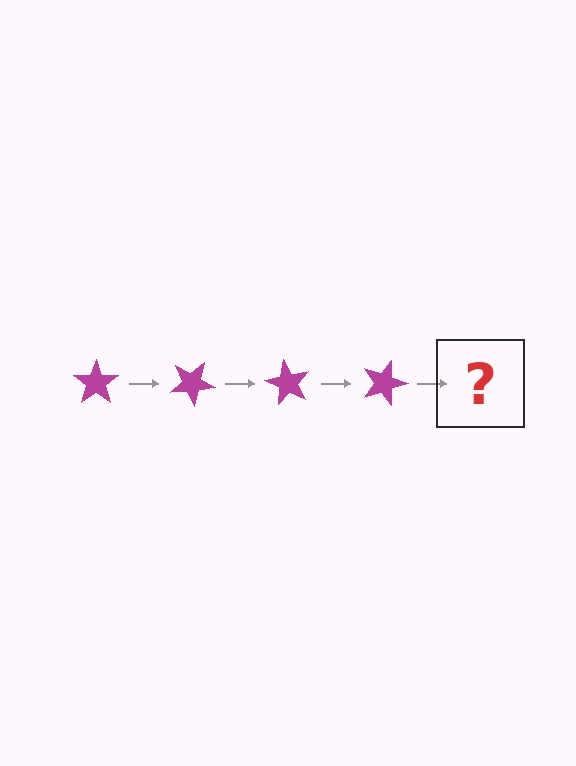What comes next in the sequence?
The next element should be a magenta star rotated 120 degrees.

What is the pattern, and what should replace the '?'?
The pattern is that the star rotates 30 degrees each step. The '?' should be a magenta star rotated 120 degrees.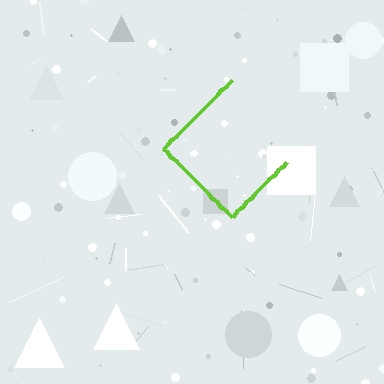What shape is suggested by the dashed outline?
The dashed outline suggests a diamond.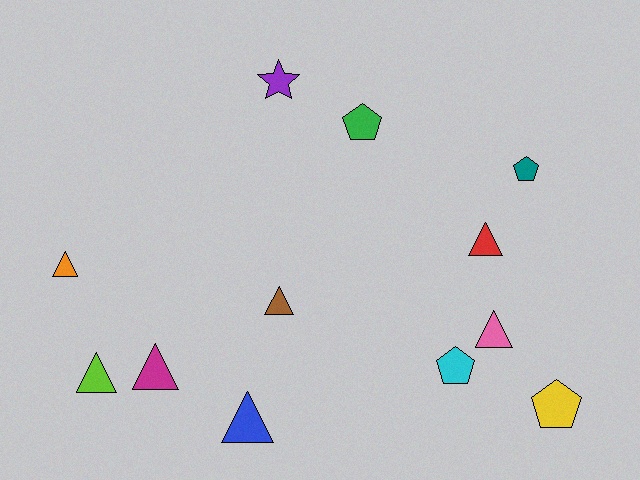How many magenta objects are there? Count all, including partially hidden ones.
There is 1 magenta object.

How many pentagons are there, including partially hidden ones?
There are 4 pentagons.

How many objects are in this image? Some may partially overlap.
There are 12 objects.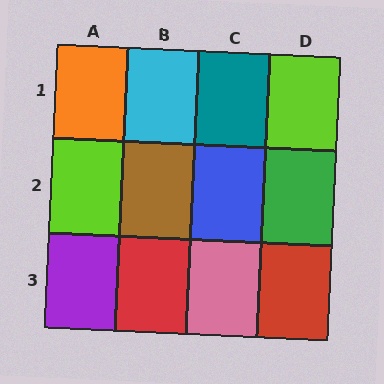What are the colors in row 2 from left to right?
Lime, brown, blue, green.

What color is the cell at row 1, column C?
Teal.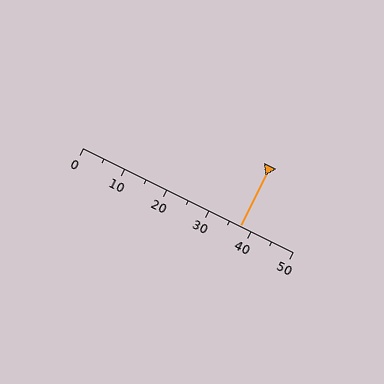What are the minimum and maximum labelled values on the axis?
The axis runs from 0 to 50.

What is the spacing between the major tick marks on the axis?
The major ticks are spaced 10 apart.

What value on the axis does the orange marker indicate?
The marker indicates approximately 37.5.